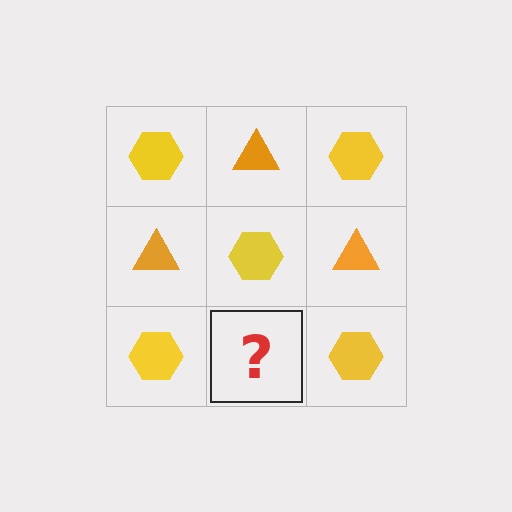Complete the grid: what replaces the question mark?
The question mark should be replaced with an orange triangle.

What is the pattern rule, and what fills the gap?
The rule is that it alternates yellow hexagon and orange triangle in a checkerboard pattern. The gap should be filled with an orange triangle.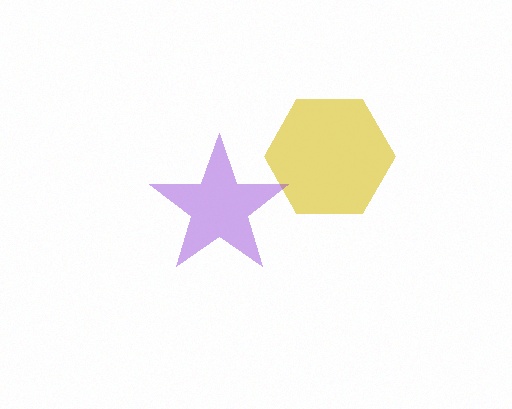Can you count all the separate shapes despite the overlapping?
Yes, there are 2 separate shapes.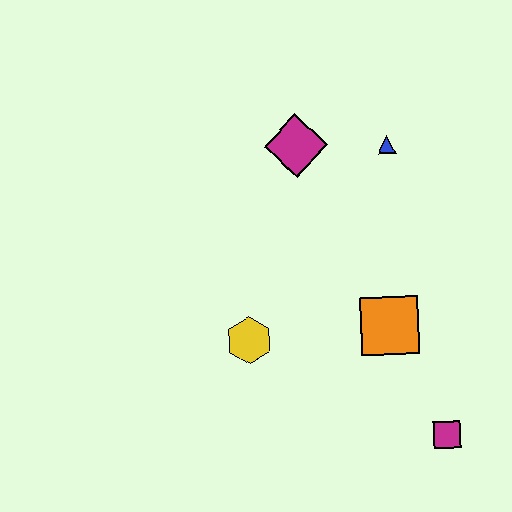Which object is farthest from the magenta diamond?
The magenta square is farthest from the magenta diamond.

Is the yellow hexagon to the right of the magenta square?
No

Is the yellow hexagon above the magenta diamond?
No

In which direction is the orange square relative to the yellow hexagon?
The orange square is to the right of the yellow hexagon.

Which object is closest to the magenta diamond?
The blue triangle is closest to the magenta diamond.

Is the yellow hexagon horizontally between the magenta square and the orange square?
No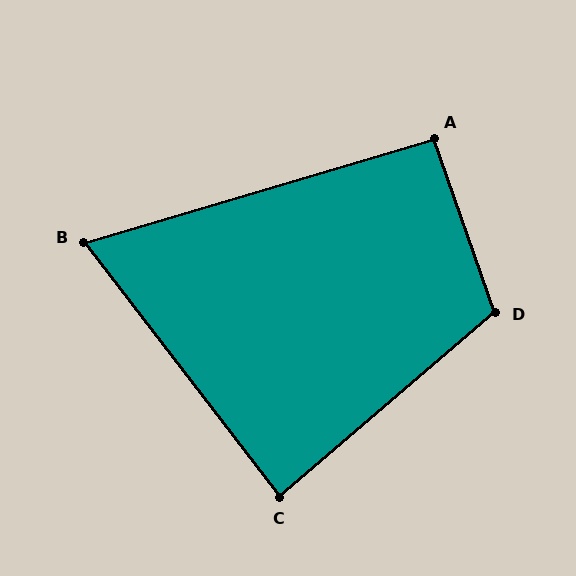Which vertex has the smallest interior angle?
B, at approximately 69 degrees.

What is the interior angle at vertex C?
Approximately 87 degrees (approximately right).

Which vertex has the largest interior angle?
D, at approximately 111 degrees.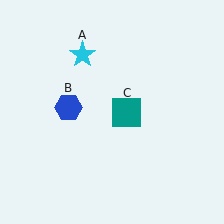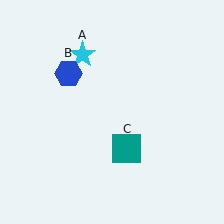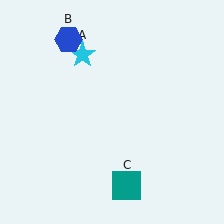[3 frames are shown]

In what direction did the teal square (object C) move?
The teal square (object C) moved down.